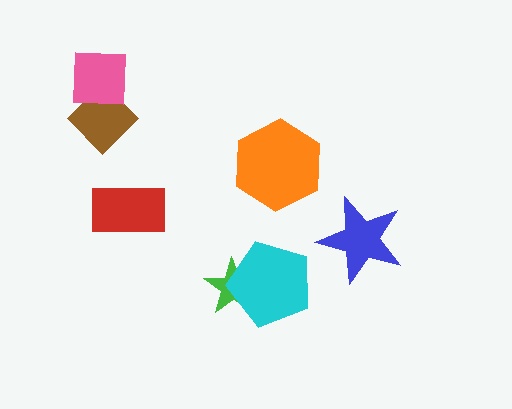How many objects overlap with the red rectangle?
0 objects overlap with the red rectangle.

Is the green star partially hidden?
Yes, it is partially covered by another shape.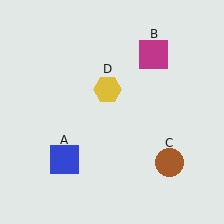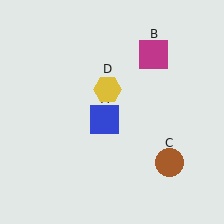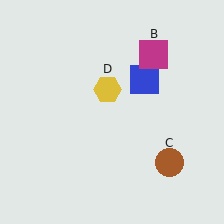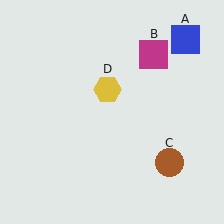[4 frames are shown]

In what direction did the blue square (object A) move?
The blue square (object A) moved up and to the right.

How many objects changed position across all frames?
1 object changed position: blue square (object A).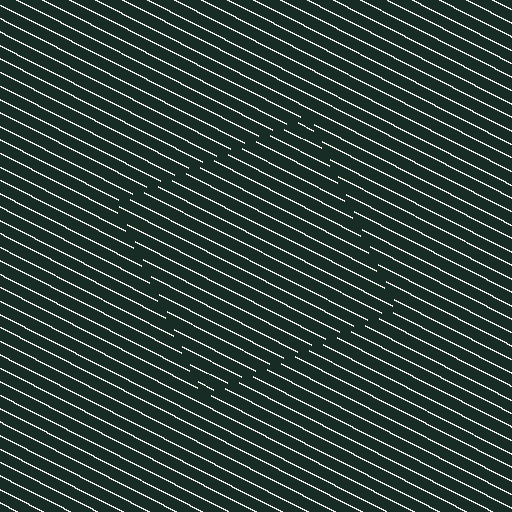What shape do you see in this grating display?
An illusory square. The interior of the shape contains the same grating, shifted by half a period — the contour is defined by the phase discontinuity where line-ends from the inner and outer gratings abut.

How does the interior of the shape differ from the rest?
The interior of the shape contains the same grating, shifted by half a period — the contour is defined by the phase discontinuity where line-ends from the inner and outer gratings abut.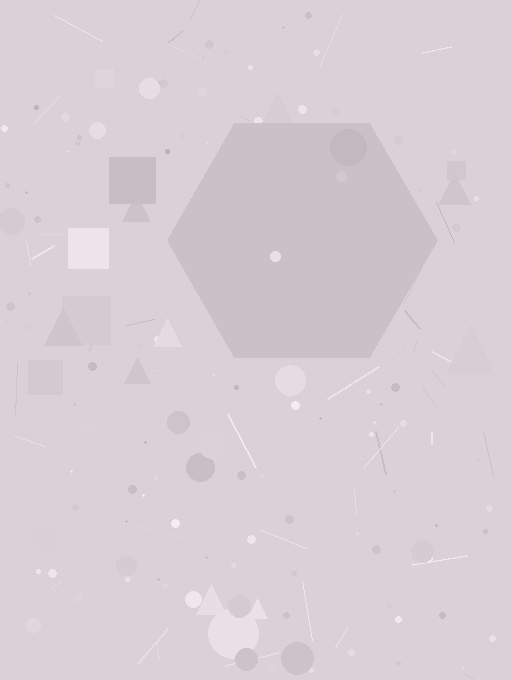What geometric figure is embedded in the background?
A hexagon is embedded in the background.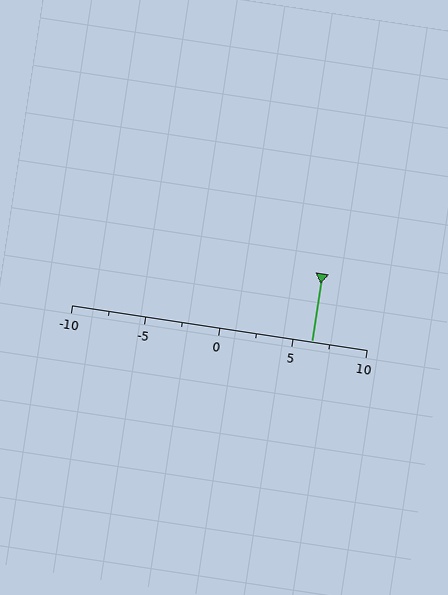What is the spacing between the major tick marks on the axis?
The major ticks are spaced 5 apart.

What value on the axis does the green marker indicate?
The marker indicates approximately 6.2.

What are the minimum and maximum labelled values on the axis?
The axis runs from -10 to 10.